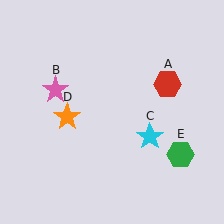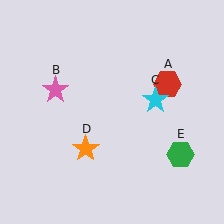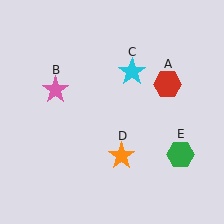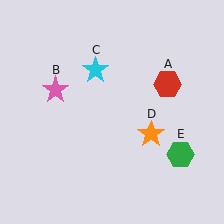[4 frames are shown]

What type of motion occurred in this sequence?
The cyan star (object C), orange star (object D) rotated counterclockwise around the center of the scene.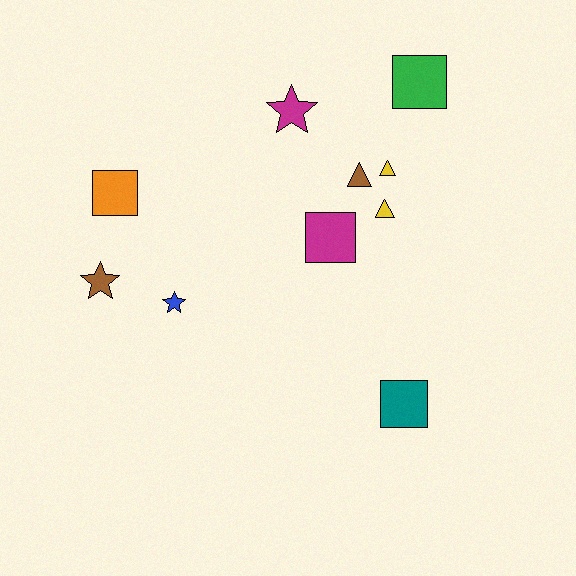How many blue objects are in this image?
There is 1 blue object.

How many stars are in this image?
There are 3 stars.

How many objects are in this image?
There are 10 objects.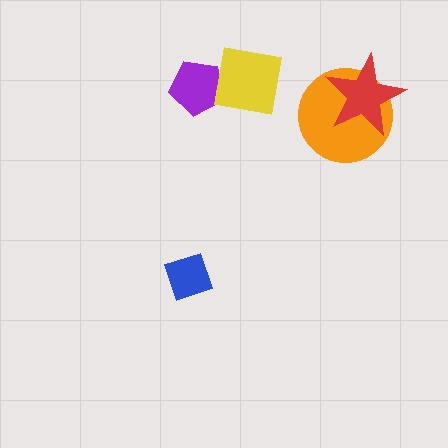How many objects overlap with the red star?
1 object overlaps with the red star.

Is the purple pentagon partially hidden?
Yes, it is partially covered by another shape.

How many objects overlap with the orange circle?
1 object overlaps with the orange circle.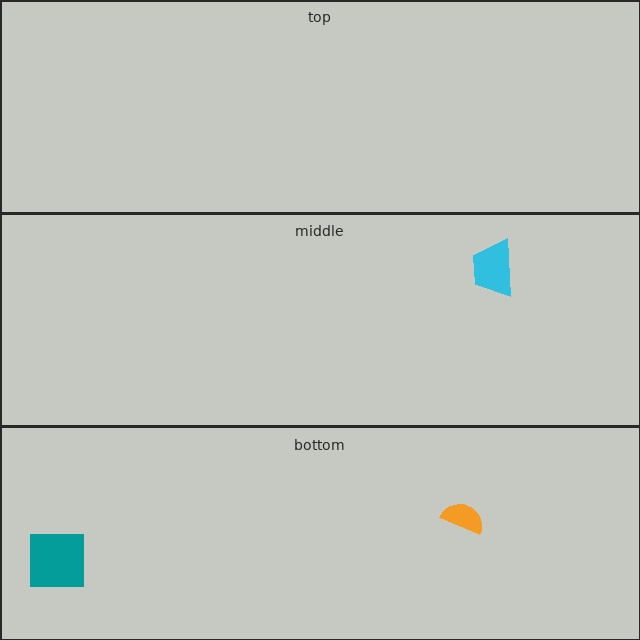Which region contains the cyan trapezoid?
The middle region.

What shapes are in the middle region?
The cyan trapezoid.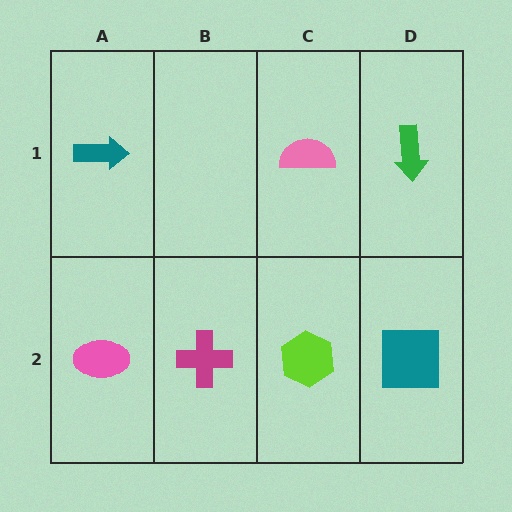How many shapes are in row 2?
4 shapes.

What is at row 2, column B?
A magenta cross.